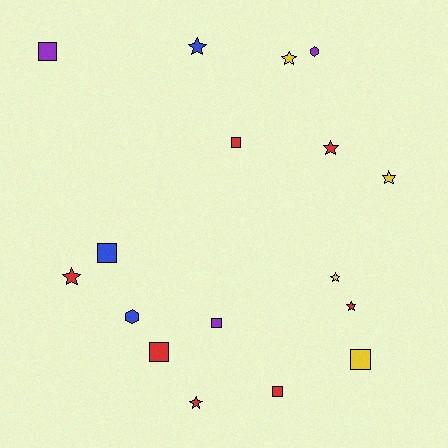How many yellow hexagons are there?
There are no yellow hexagons.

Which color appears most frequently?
Red, with 7 objects.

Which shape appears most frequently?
Star, with 8 objects.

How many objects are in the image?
There are 17 objects.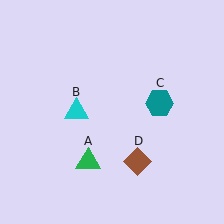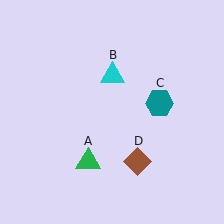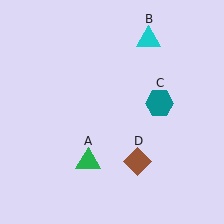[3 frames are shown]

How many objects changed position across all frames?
1 object changed position: cyan triangle (object B).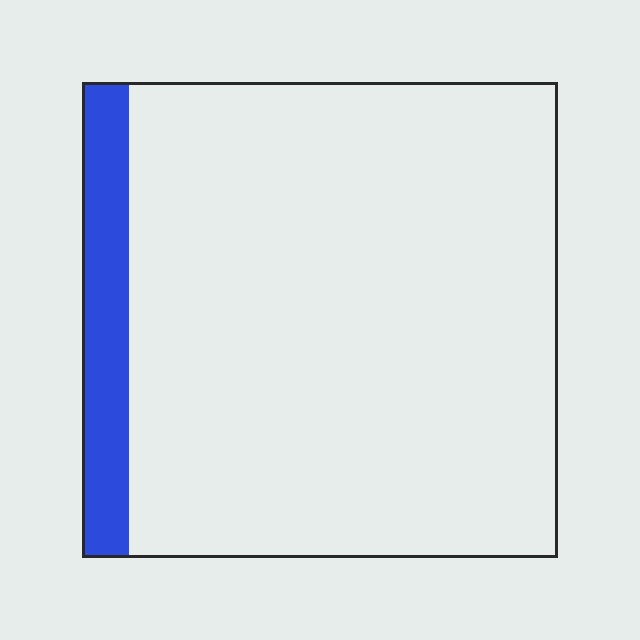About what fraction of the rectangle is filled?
About one tenth (1/10).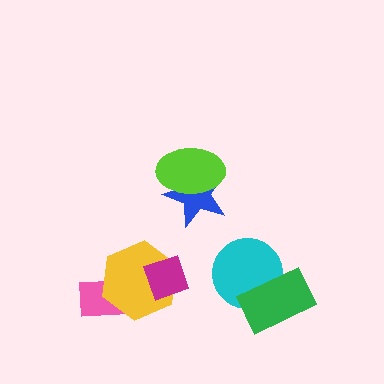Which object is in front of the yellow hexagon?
The magenta diamond is in front of the yellow hexagon.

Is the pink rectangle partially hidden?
Yes, it is partially covered by another shape.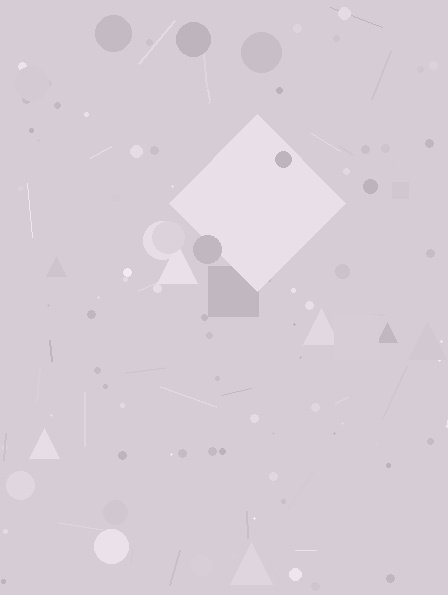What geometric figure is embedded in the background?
A diamond is embedded in the background.